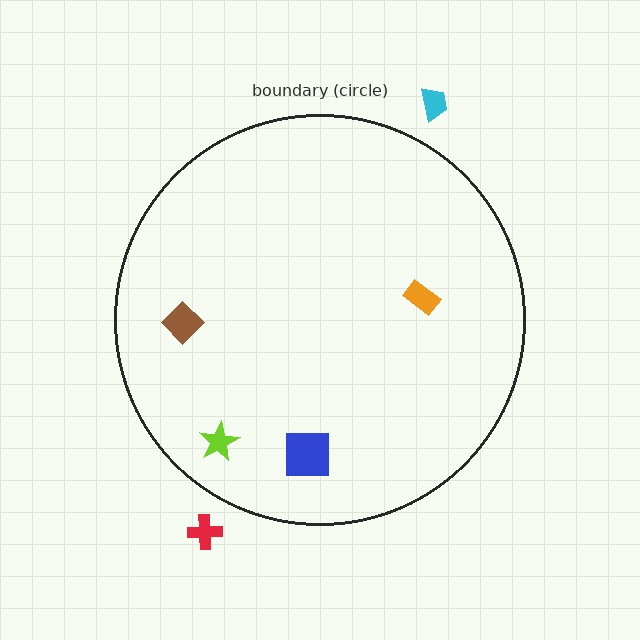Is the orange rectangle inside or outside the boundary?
Inside.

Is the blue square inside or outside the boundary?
Inside.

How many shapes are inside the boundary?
4 inside, 2 outside.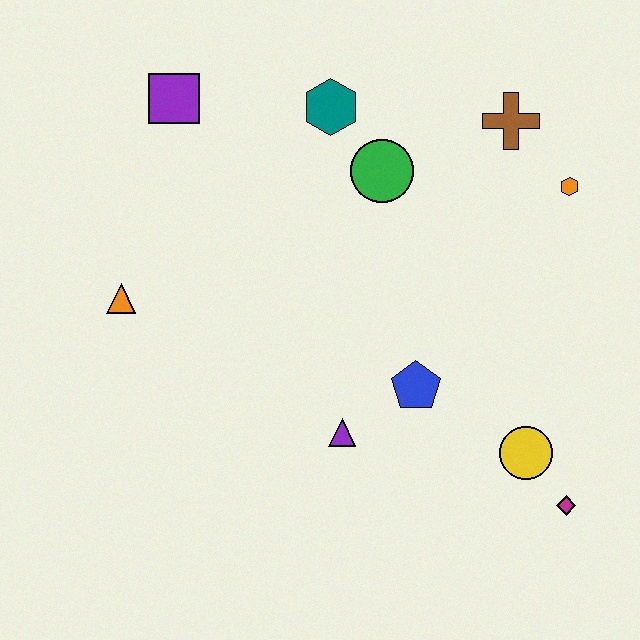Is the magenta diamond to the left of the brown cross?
No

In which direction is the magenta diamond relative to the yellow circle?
The magenta diamond is below the yellow circle.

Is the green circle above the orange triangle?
Yes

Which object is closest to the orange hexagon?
The brown cross is closest to the orange hexagon.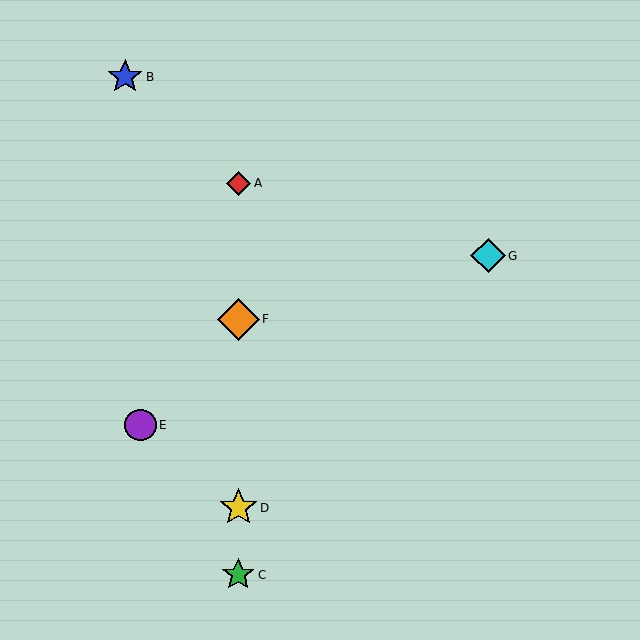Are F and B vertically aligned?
No, F is at x≈238 and B is at x≈125.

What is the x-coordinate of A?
Object A is at x≈238.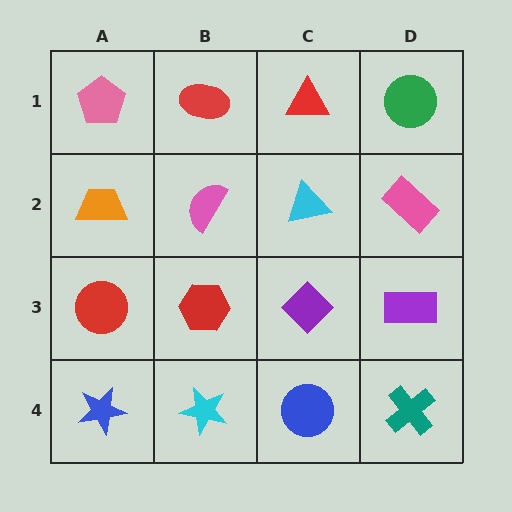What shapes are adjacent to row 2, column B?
A red ellipse (row 1, column B), a red hexagon (row 3, column B), an orange trapezoid (row 2, column A), a cyan triangle (row 2, column C).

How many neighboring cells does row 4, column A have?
2.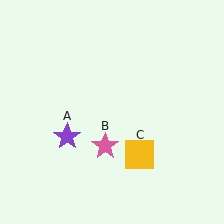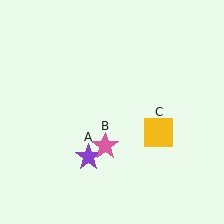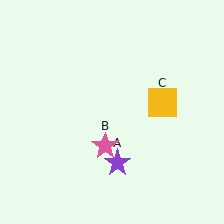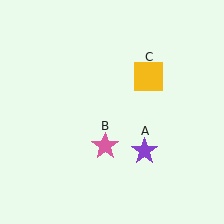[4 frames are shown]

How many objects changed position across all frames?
2 objects changed position: purple star (object A), yellow square (object C).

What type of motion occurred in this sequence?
The purple star (object A), yellow square (object C) rotated counterclockwise around the center of the scene.